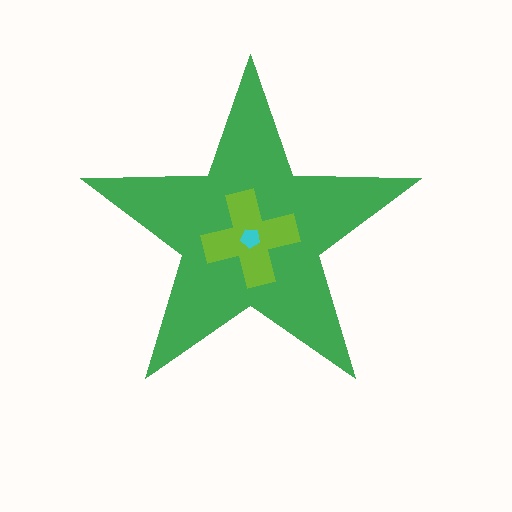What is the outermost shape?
The green star.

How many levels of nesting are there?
3.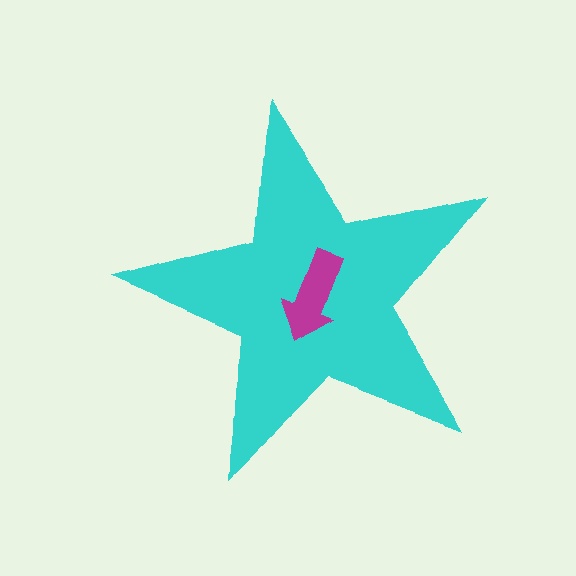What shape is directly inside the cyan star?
The magenta arrow.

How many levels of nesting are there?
2.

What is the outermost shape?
The cyan star.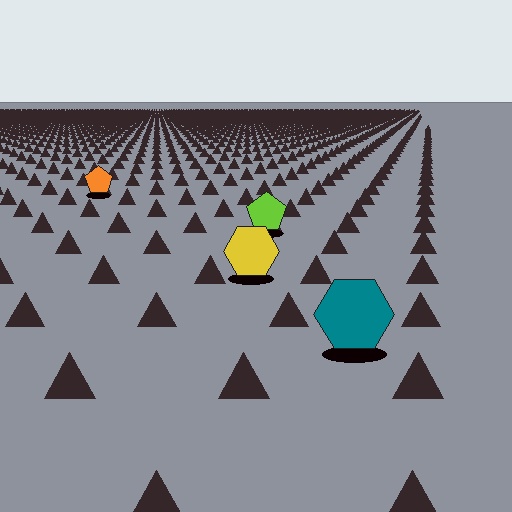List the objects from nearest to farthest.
From nearest to farthest: the teal hexagon, the yellow hexagon, the lime pentagon, the orange pentagon.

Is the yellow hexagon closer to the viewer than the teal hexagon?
No. The teal hexagon is closer — you can tell from the texture gradient: the ground texture is coarser near it.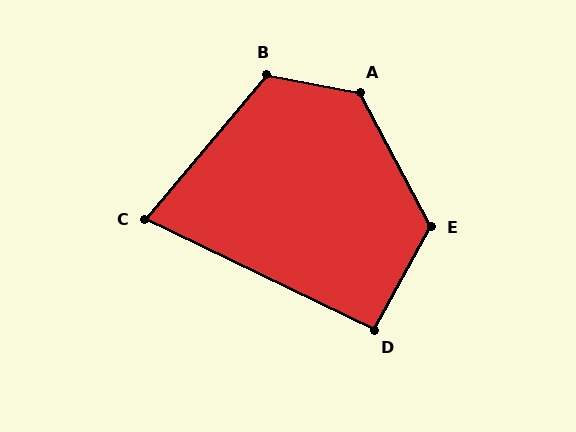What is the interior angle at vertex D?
Approximately 93 degrees (approximately right).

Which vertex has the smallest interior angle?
C, at approximately 76 degrees.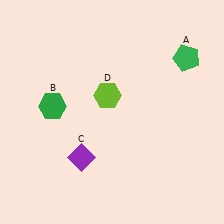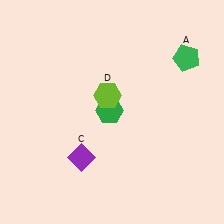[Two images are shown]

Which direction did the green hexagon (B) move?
The green hexagon (B) moved right.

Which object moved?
The green hexagon (B) moved right.